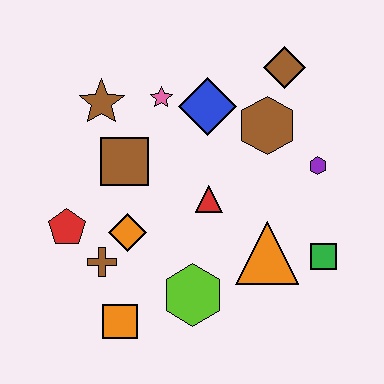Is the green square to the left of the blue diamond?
No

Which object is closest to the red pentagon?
The brown cross is closest to the red pentagon.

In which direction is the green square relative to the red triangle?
The green square is to the right of the red triangle.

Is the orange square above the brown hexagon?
No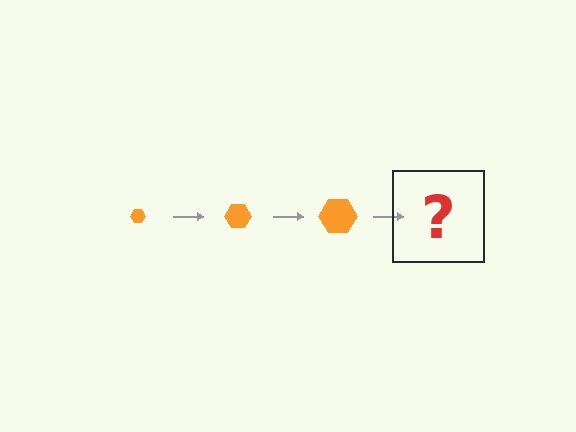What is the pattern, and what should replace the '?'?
The pattern is that the hexagon gets progressively larger each step. The '?' should be an orange hexagon, larger than the previous one.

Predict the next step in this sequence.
The next step is an orange hexagon, larger than the previous one.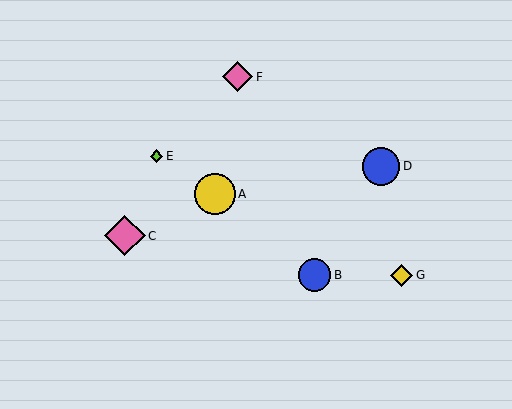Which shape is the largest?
The yellow circle (labeled A) is the largest.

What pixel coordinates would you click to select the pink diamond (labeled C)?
Click at (125, 236) to select the pink diamond C.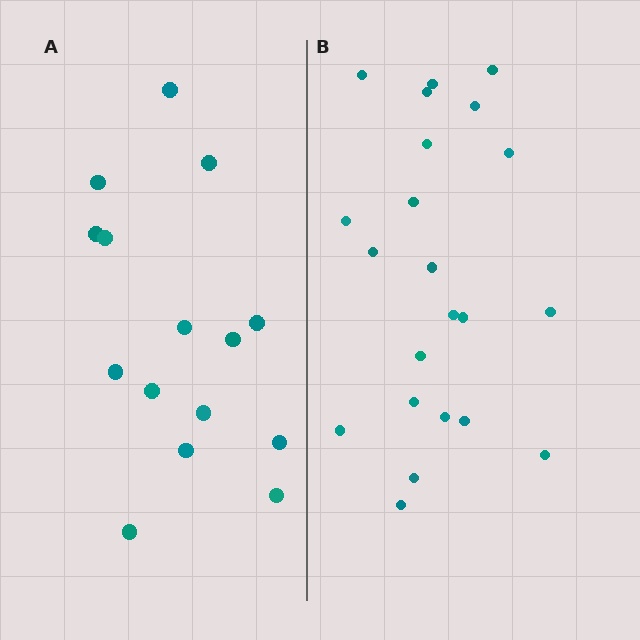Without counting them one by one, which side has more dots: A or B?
Region B (the right region) has more dots.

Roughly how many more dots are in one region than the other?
Region B has roughly 8 or so more dots than region A.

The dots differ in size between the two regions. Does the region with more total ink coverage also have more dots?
No. Region A has more total ink coverage because its dots are larger, but region B actually contains more individual dots. Total area can be misleading — the number of items is what matters here.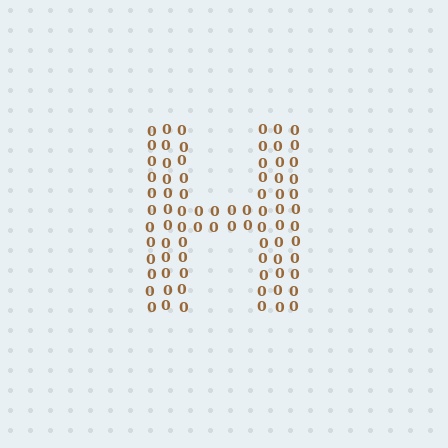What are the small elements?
The small elements are digit 0's.